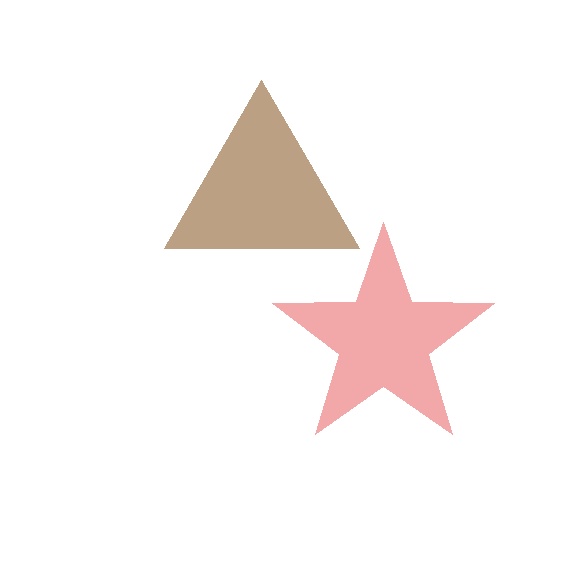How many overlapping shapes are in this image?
There are 2 overlapping shapes in the image.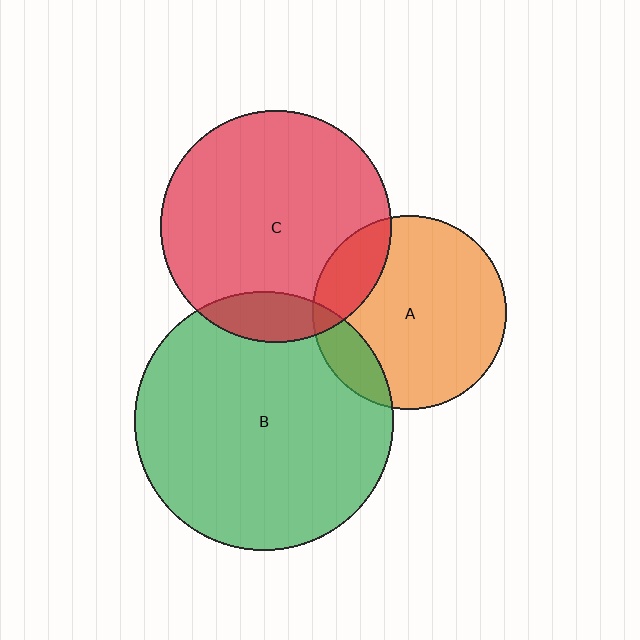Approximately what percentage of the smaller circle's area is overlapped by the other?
Approximately 15%.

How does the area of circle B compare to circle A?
Approximately 1.8 times.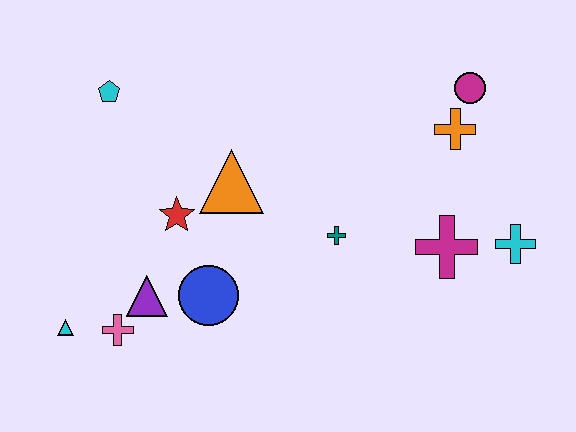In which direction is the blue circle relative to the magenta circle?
The blue circle is to the left of the magenta circle.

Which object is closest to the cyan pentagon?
The red star is closest to the cyan pentagon.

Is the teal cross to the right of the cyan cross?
No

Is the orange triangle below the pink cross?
No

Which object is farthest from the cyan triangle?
The magenta circle is farthest from the cyan triangle.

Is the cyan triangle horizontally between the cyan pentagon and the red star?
No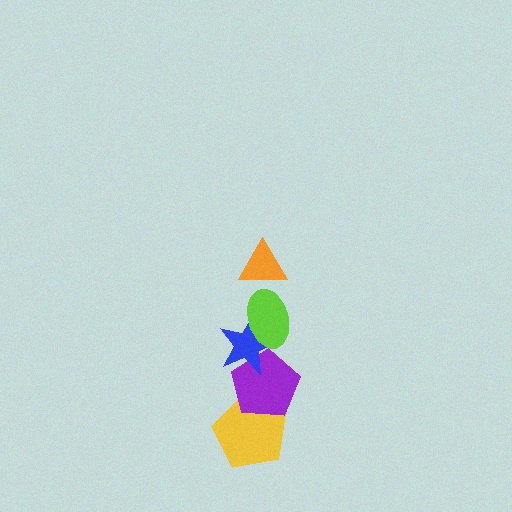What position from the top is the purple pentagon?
The purple pentagon is 4th from the top.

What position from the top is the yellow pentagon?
The yellow pentagon is 5th from the top.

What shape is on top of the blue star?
The lime ellipse is on top of the blue star.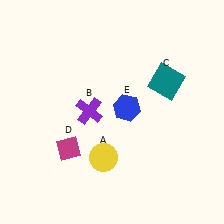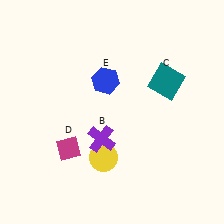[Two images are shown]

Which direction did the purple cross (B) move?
The purple cross (B) moved down.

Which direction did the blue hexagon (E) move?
The blue hexagon (E) moved up.